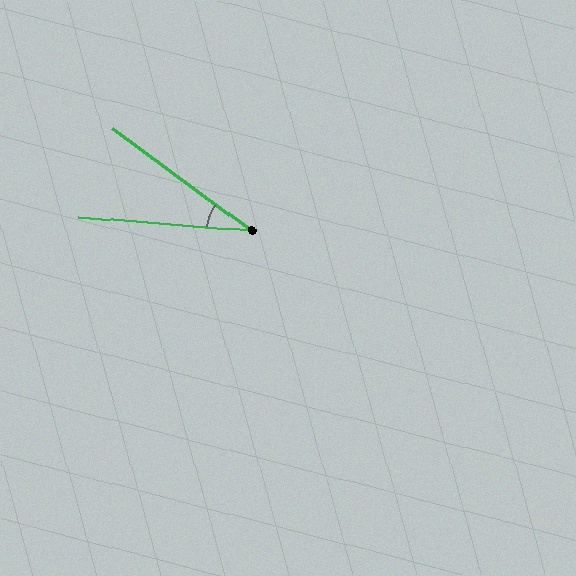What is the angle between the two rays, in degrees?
Approximately 32 degrees.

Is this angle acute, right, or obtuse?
It is acute.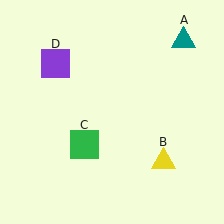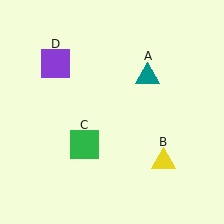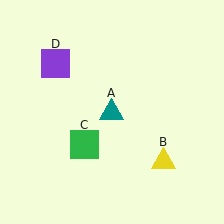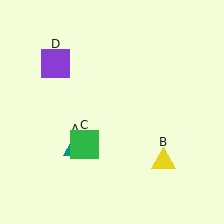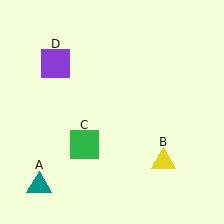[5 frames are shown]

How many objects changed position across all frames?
1 object changed position: teal triangle (object A).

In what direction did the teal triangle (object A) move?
The teal triangle (object A) moved down and to the left.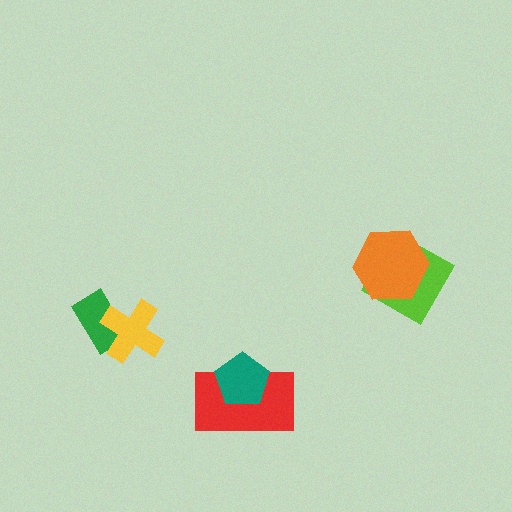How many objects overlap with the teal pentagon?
1 object overlaps with the teal pentagon.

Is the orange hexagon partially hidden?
No, no other shape covers it.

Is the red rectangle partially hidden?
Yes, it is partially covered by another shape.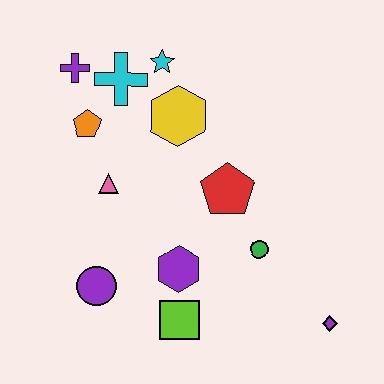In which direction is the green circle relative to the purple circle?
The green circle is to the right of the purple circle.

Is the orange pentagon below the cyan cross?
Yes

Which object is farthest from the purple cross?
The purple diamond is farthest from the purple cross.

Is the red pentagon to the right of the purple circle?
Yes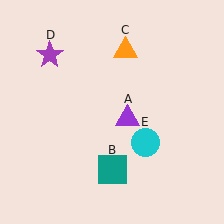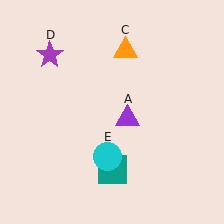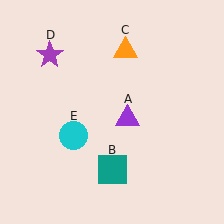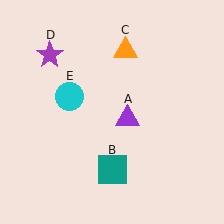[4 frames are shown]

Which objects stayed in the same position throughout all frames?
Purple triangle (object A) and teal square (object B) and orange triangle (object C) and purple star (object D) remained stationary.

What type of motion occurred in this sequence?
The cyan circle (object E) rotated clockwise around the center of the scene.